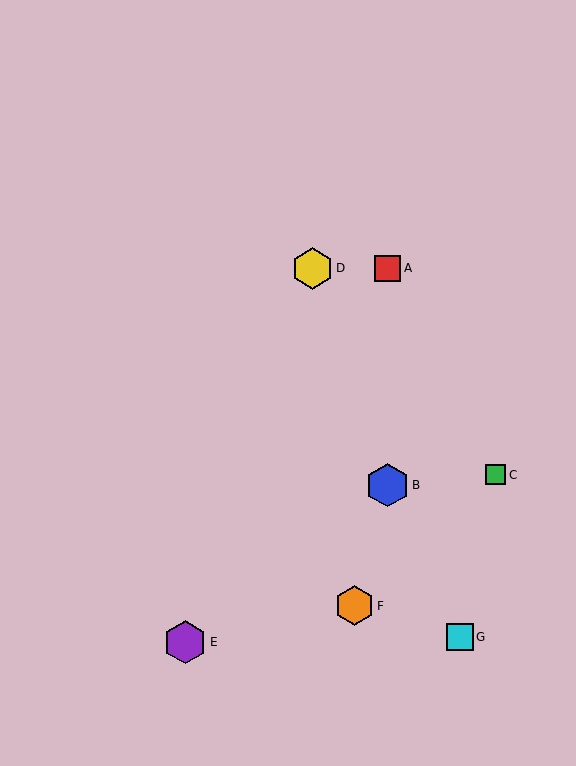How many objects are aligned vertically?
2 objects (A, B) are aligned vertically.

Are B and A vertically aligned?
Yes, both are at x≈387.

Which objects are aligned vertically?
Objects A, B are aligned vertically.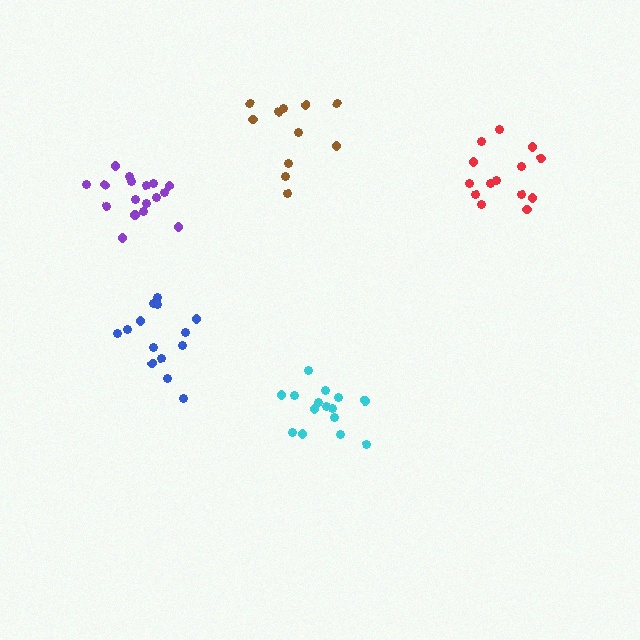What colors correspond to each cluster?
The clusters are colored: cyan, blue, purple, red, brown.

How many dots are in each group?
Group 1: 15 dots, Group 2: 14 dots, Group 3: 17 dots, Group 4: 14 dots, Group 5: 11 dots (71 total).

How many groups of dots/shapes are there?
There are 5 groups.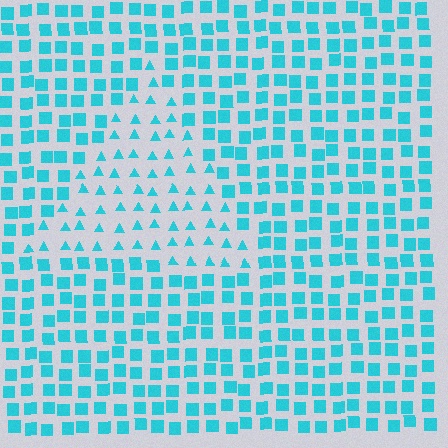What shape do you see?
I see a triangle.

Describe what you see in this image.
The image is filled with small cyan elements arranged in a uniform grid. A triangle-shaped region contains triangles, while the surrounding area contains squares. The boundary is defined purely by the change in element shape.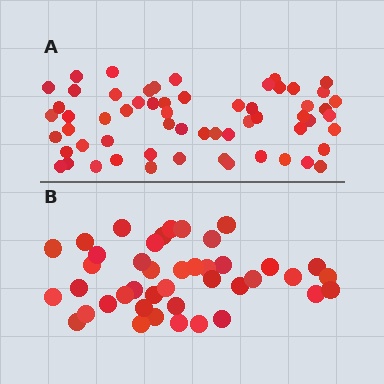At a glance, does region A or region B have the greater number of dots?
Region A (the top region) has more dots.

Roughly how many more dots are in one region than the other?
Region A has approximately 20 more dots than region B.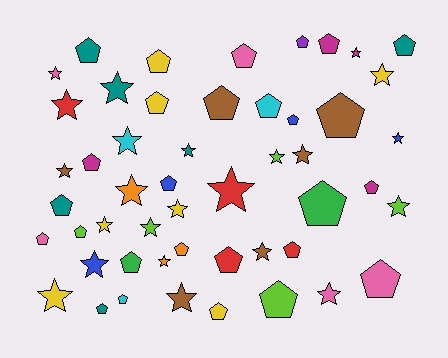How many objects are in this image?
There are 50 objects.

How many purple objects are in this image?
There is 1 purple object.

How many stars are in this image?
There are 23 stars.